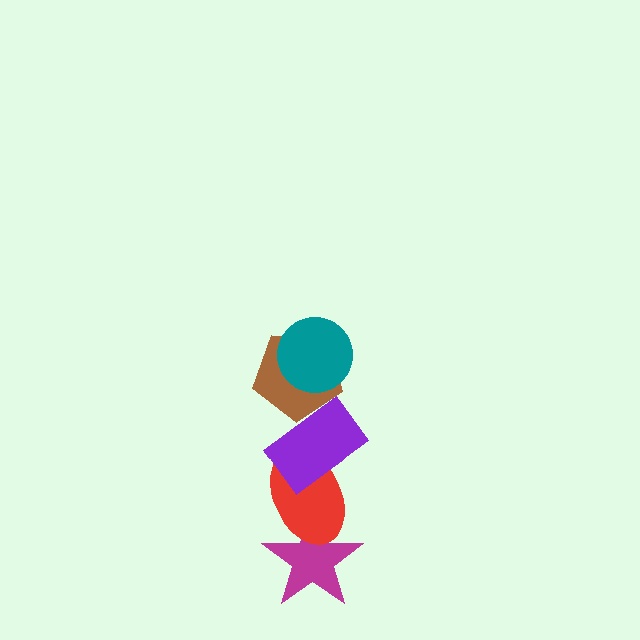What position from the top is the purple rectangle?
The purple rectangle is 3rd from the top.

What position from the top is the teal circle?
The teal circle is 1st from the top.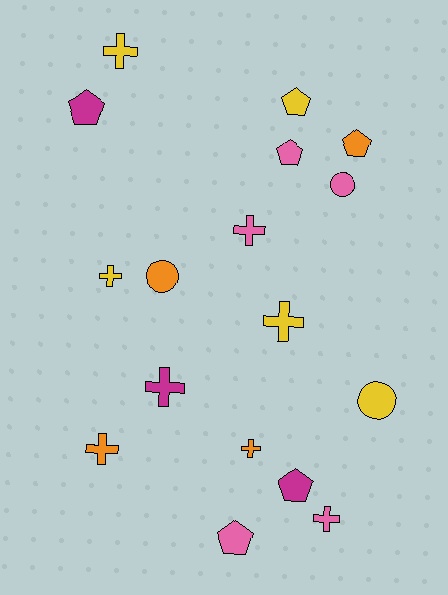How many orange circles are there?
There is 1 orange circle.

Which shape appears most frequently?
Cross, with 8 objects.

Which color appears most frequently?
Pink, with 5 objects.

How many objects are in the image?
There are 17 objects.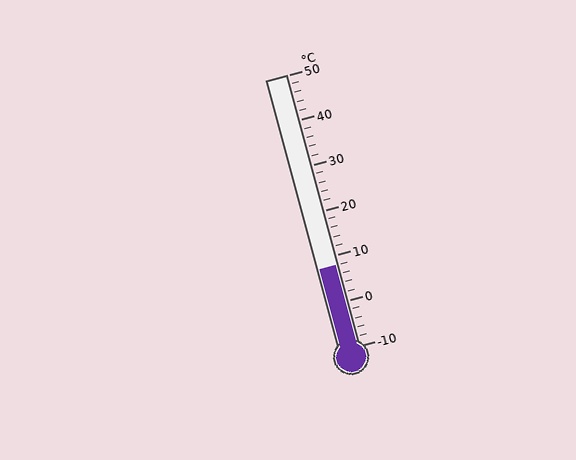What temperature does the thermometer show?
The thermometer shows approximately 8°C.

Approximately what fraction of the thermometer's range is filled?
The thermometer is filled to approximately 30% of its range.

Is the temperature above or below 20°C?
The temperature is below 20°C.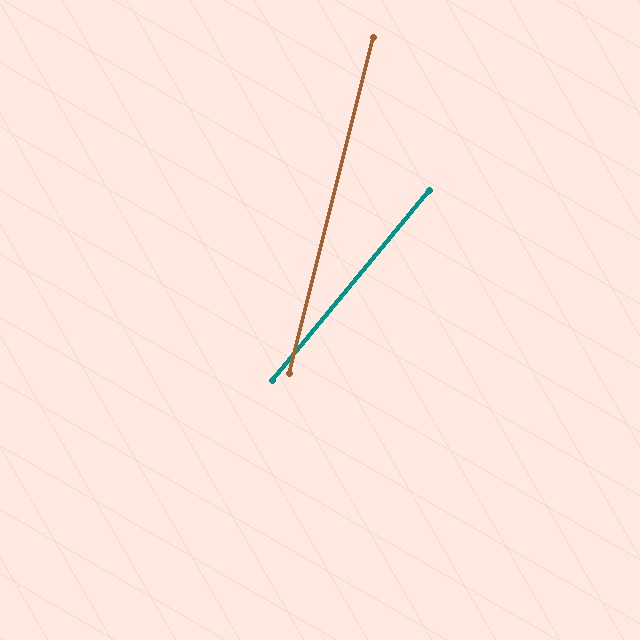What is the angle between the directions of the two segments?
Approximately 25 degrees.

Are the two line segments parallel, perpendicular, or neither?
Neither parallel nor perpendicular — they differ by about 25°.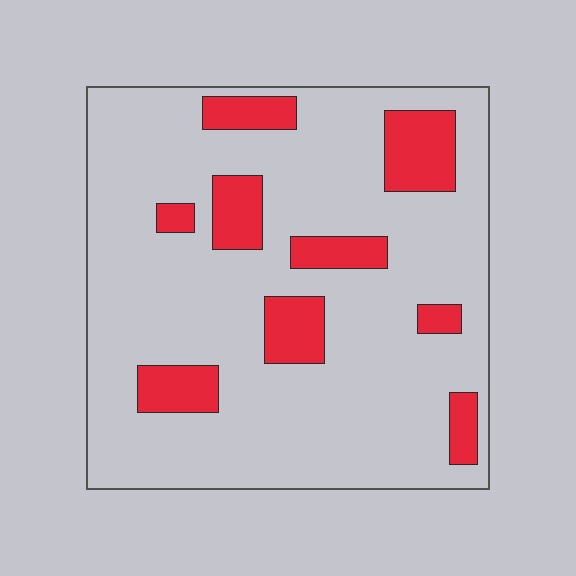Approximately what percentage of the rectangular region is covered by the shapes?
Approximately 20%.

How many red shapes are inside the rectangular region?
9.